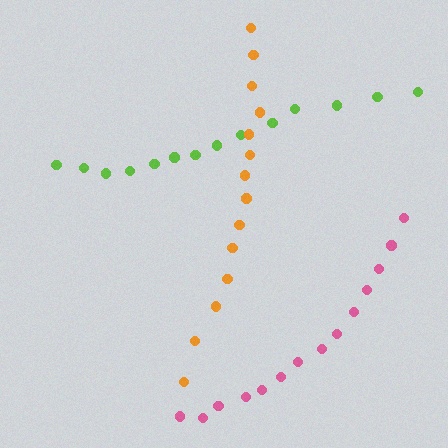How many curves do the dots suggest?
There are 3 distinct paths.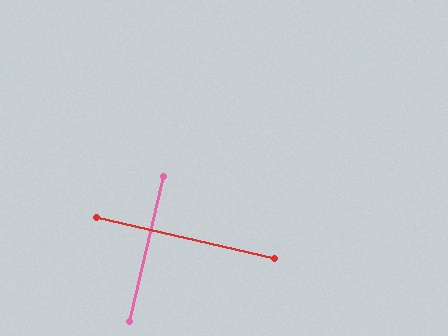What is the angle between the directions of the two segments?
Approximately 90 degrees.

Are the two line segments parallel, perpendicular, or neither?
Perpendicular — they meet at approximately 90°.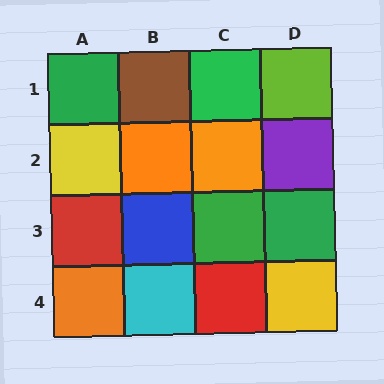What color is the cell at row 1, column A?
Green.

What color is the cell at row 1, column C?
Green.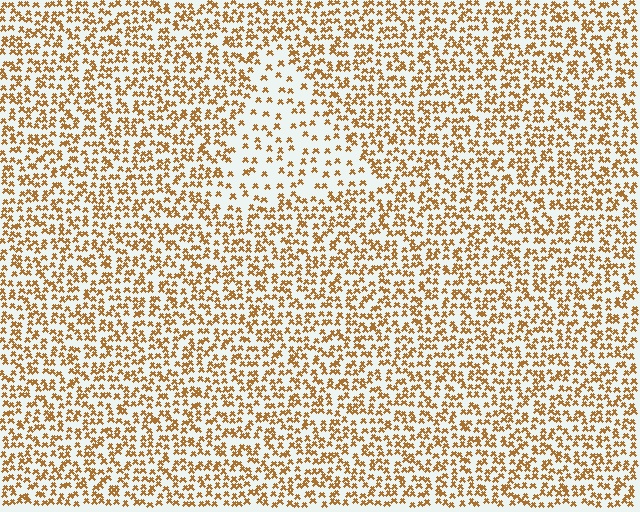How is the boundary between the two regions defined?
The boundary is defined by a change in element density (approximately 2.1x ratio). All elements are the same color, size, and shape.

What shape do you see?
I see a triangle.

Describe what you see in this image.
The image contains small brown elements arranged at two different densities. A triangle-shaped region is visible where the elements are less densely packed than the surrounding area.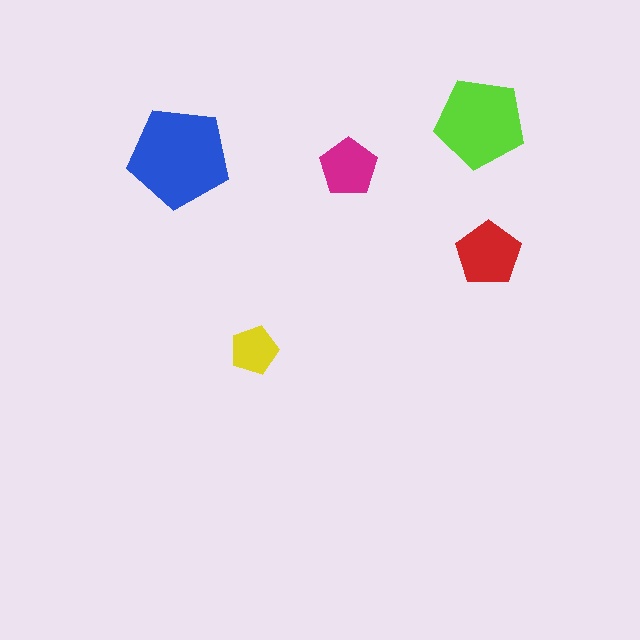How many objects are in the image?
There are 5 objects in the image.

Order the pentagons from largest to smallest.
the blue one, the lime one, the red one, the magenta one, the yellow one.